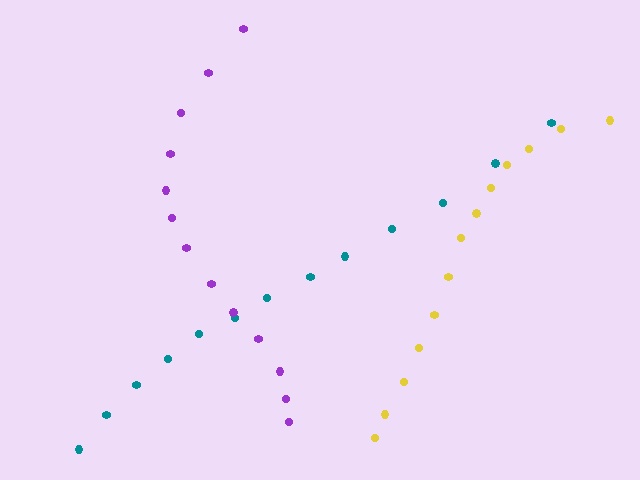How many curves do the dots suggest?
There are 3 distinct paths.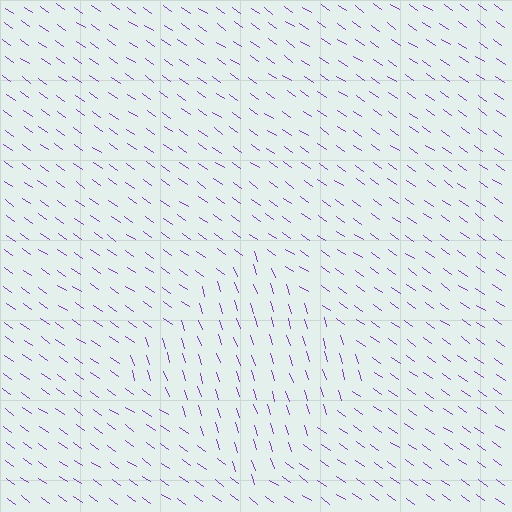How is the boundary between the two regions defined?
The boundary is defined purely by a change in line orientation (approximately 37 degrees difference). All lines are the same color and thickness.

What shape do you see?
I see a diamond.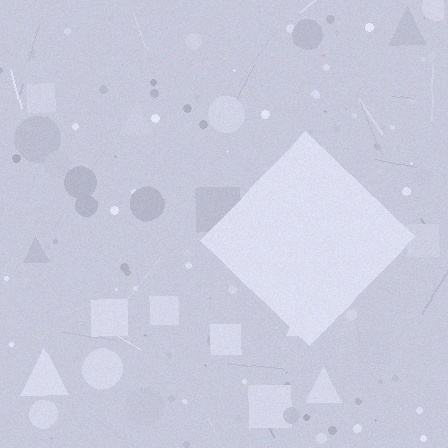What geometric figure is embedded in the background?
A diamond is embedded in the background.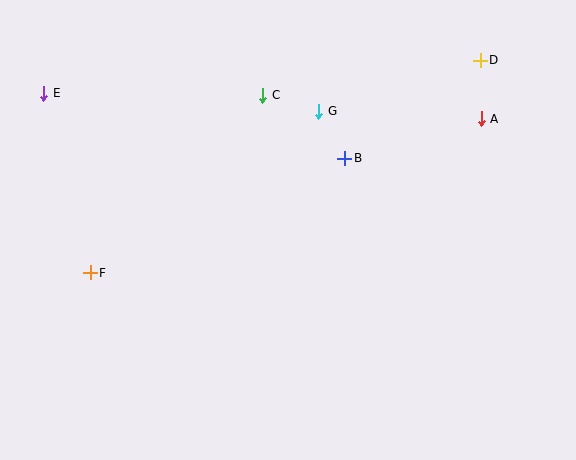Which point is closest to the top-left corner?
Point E is closest to the top-left corner.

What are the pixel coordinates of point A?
Point A is at (481, 119).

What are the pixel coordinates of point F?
Point F is at (90, 273).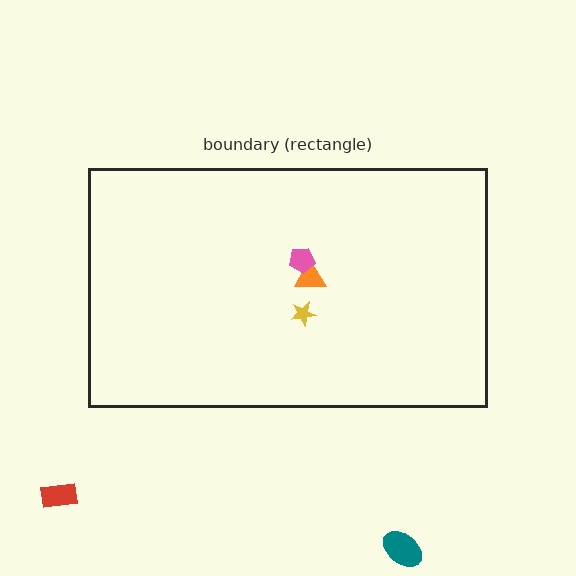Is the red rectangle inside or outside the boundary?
Outside.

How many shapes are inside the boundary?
3 inside, 2 outside.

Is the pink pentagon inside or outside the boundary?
Inside.